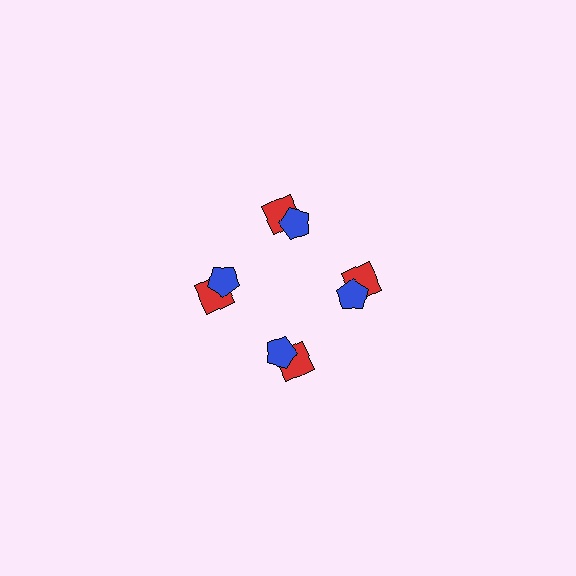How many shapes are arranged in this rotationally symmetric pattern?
There are 8 shapes, arranged in 4 groups of 2.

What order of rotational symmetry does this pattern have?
This pattern has 4-fold rotational symmetry.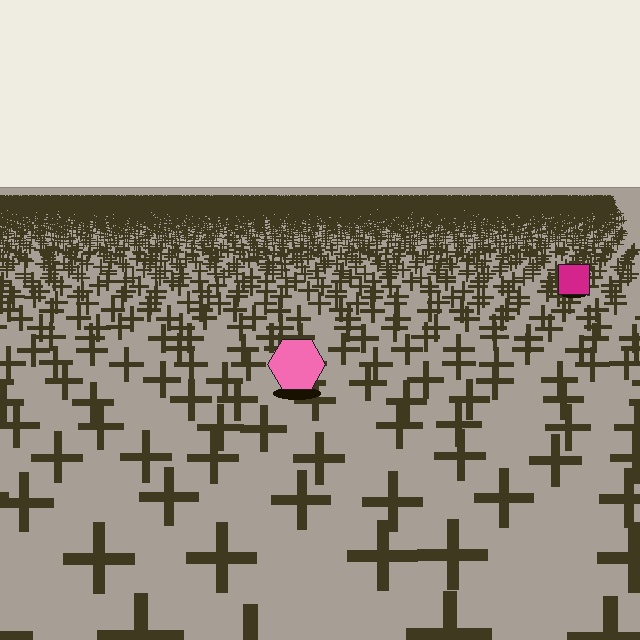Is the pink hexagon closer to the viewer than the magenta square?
Yes. The pink hexagon is closer — you can tell from the texture gradient: the ground texture is coarser near it.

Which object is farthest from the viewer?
The magenta square is farthest from the viewer. It appears smaller and the ground texture around it is denser.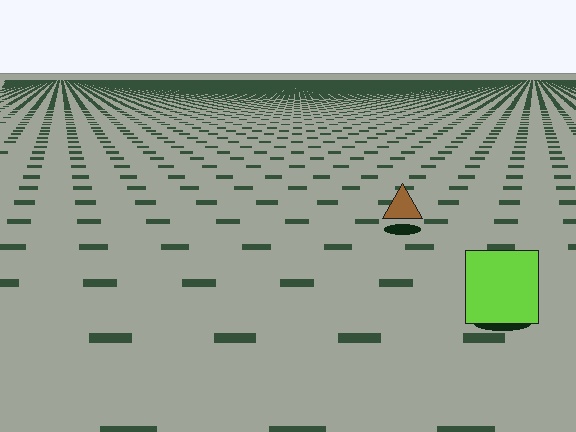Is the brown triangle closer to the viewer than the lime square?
No. The lime square is closer — you can tell from the texture gradient: the ground texture is coarser near it.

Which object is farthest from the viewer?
The brown triangle is farthest from the viewer. It appears smaller and the ground texture around it is denser.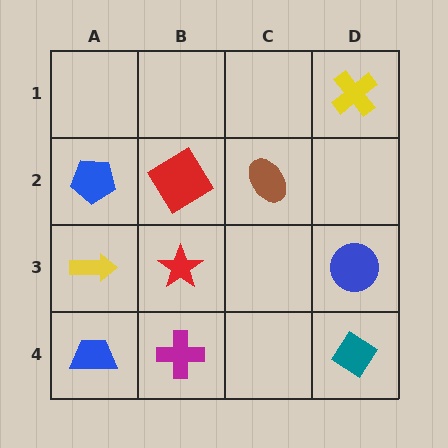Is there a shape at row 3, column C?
No, that cell is empty.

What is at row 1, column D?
A yellow cross.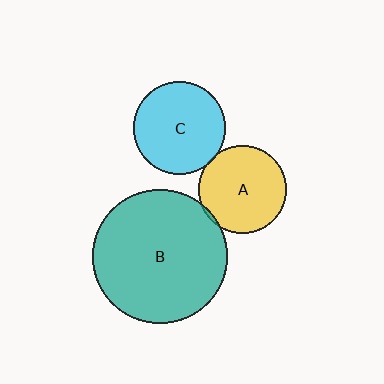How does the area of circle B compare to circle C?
Approximately 2.1 times.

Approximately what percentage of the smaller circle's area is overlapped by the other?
Approximately 5%.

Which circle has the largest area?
Circle B (teal).